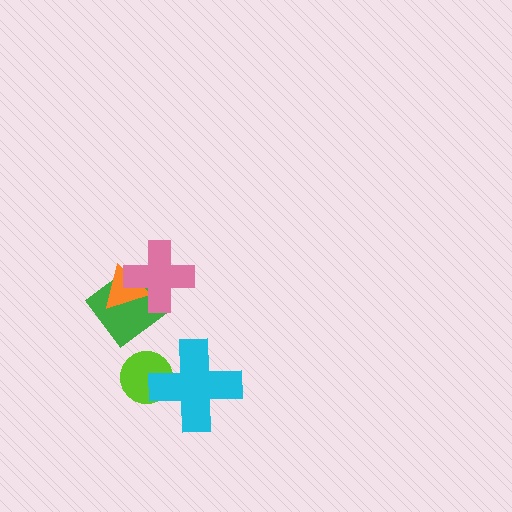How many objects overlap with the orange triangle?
2 objects overlap with the orange triangle.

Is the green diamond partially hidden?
Yes, it is partially covered by another shape.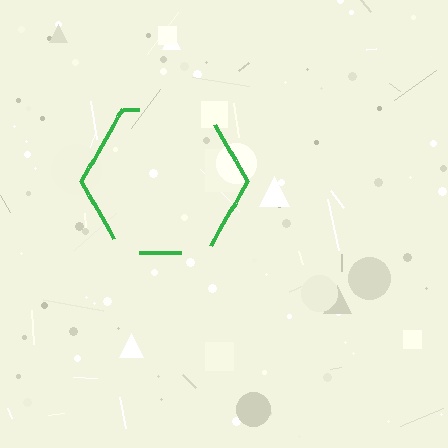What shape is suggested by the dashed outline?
The dashed outline suggests a hexagon.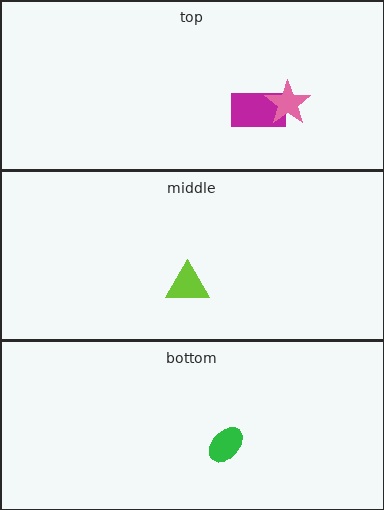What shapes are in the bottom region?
The green ellipse.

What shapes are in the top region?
The magenta rectangle, the pink star.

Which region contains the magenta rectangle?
The top region.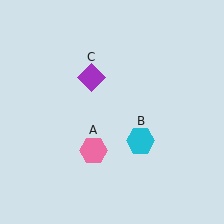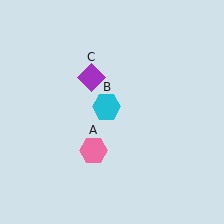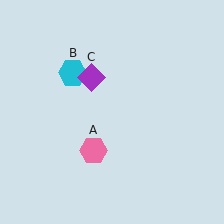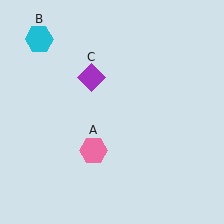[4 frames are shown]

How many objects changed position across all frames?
1 object changed position: cyan hexagon (object B).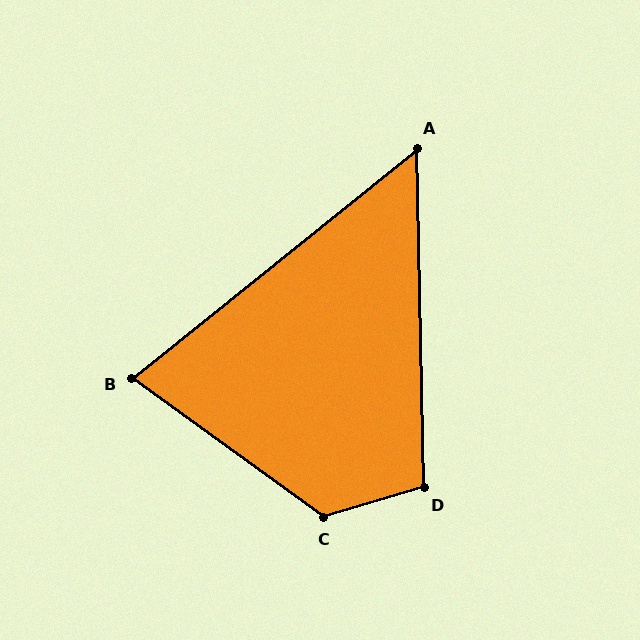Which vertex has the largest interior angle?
C, at approximately 128 degrees.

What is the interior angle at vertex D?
Approximately 105 degrees (obtuse).